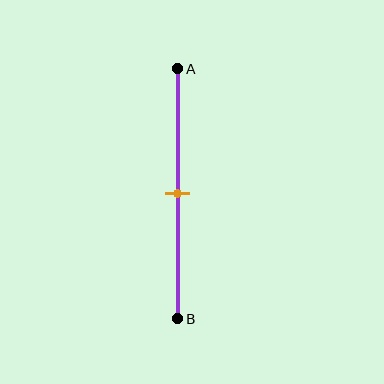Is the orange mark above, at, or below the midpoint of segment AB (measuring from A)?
The orange mark is approximately at the midpoint of segment AB.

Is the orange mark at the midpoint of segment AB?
Yes, the mark is approximately at the midpoint.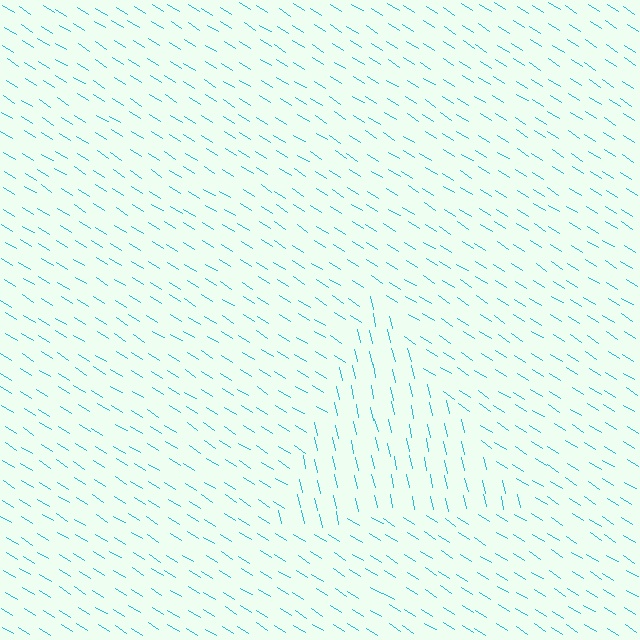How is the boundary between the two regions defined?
The boundary is defined purely by a change in line orientation (approximately 45 degrees difference). All lines are the same color and thickness.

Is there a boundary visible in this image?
Yes, there is a texture boundary formed by a change in line orientation.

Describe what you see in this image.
The image is filled with small cyan line segments. A triangle region in the image has lines oriented differently from the surrounding lines, creating a visible texture boundary.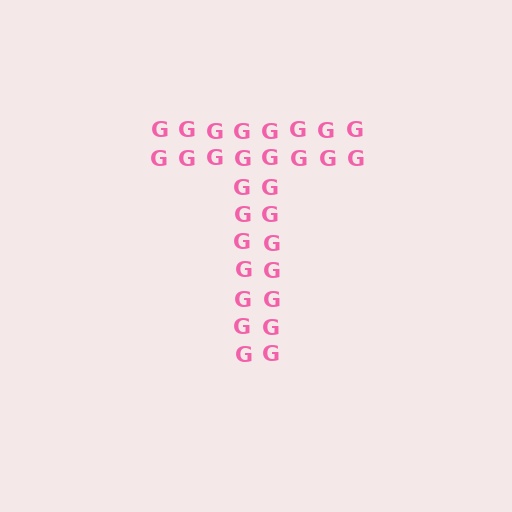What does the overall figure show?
The overall figure shows the letter T.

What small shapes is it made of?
It is made of small letter G's.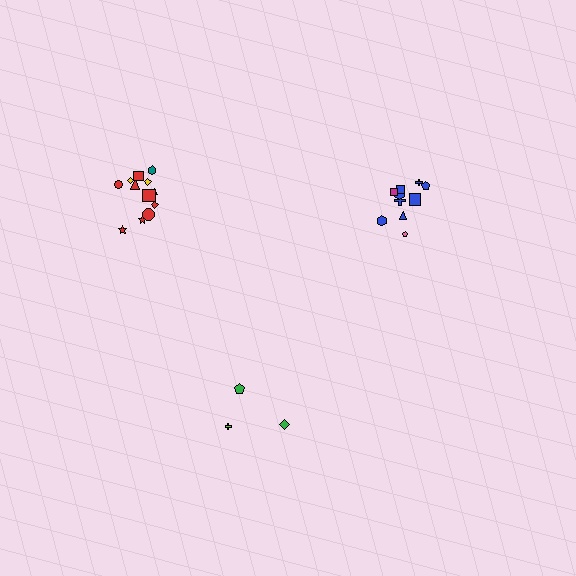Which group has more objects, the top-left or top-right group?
The top-left group.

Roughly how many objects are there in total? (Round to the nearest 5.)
Roughly 25 objects in total.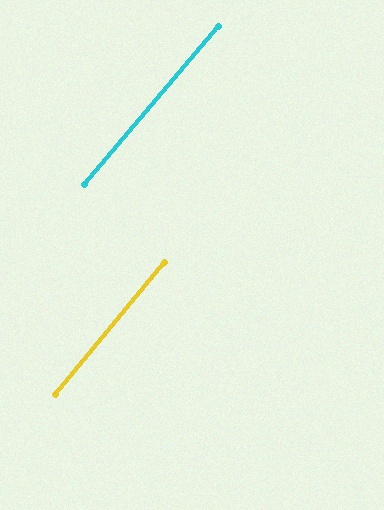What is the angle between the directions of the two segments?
Approximately 1 degree.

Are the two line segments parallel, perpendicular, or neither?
Parallel — their directions differ by only 0.6°.